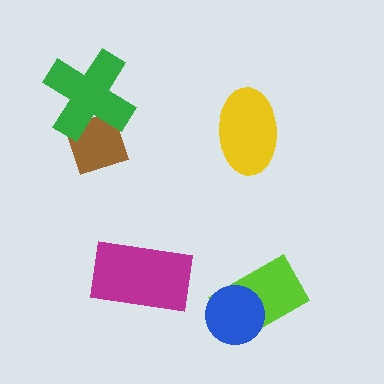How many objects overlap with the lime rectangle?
1 object overlaps with the lime rectangle.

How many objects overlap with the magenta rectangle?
0 objects overlap with the magenta rectangle.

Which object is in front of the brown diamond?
The green cross is in front of the brown diamond.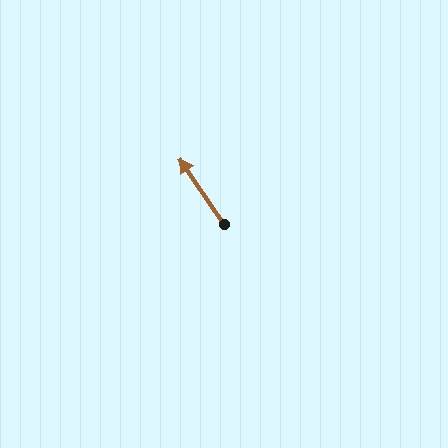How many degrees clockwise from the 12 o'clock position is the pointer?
Approximately 326 degrees.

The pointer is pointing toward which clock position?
Roughly 11 o'clock.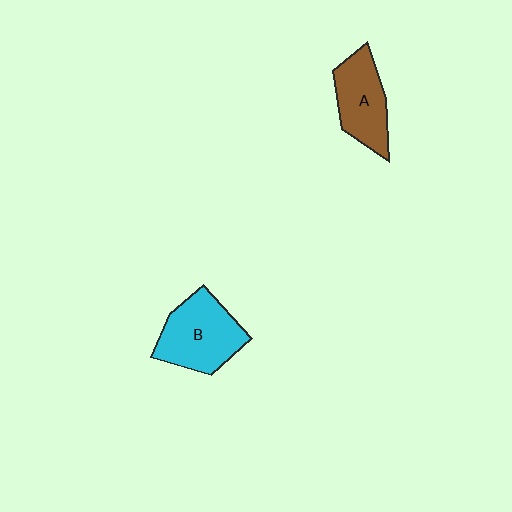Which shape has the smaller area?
Shape A (brown).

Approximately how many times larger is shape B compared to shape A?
Approximately 1.2 times.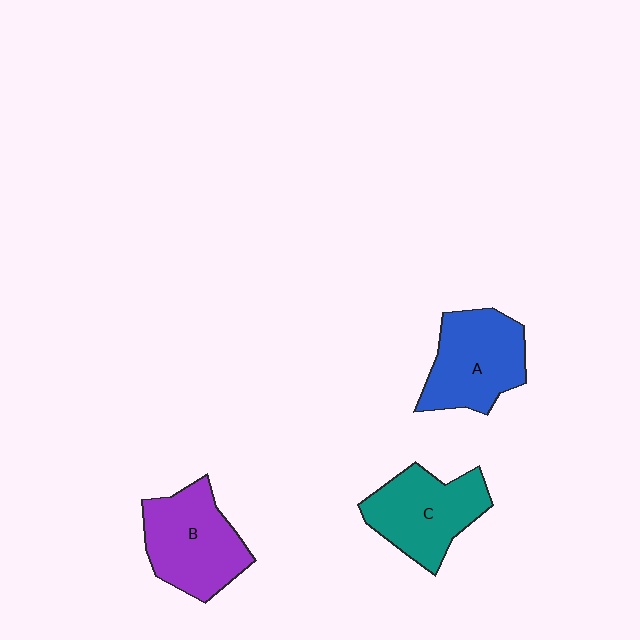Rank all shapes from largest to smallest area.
From largest to smallest: B (purple), A (blue), C (teal).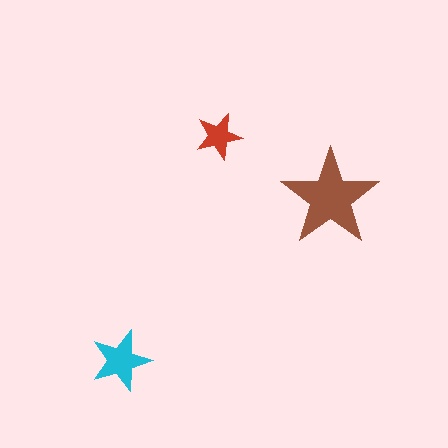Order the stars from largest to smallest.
the brown one, the cyan one, the red one.